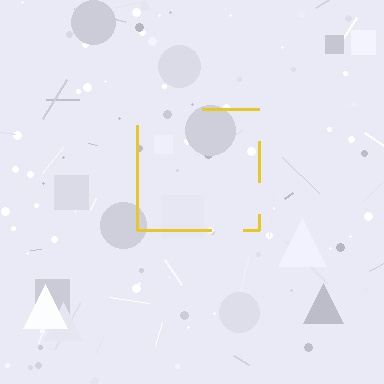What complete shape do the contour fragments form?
The contour fragments form a square.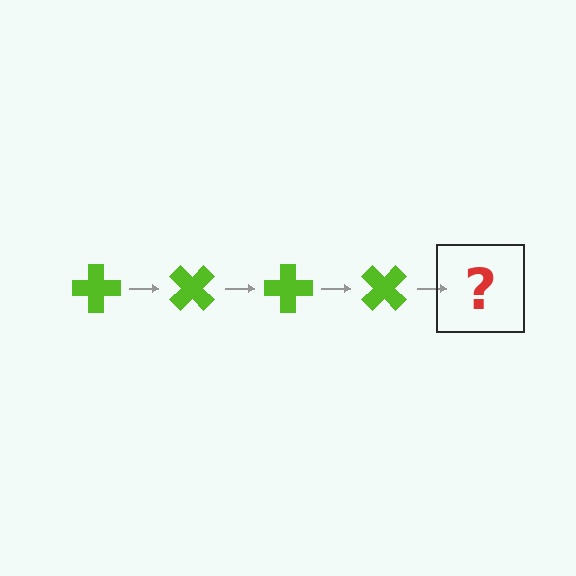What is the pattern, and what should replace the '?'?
The pattern is that the cross rotates 45 degrees each step. The '?' should be a lime cross rotated 180 degrees.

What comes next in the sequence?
The next element should be a lime cross rotated 180 degrees.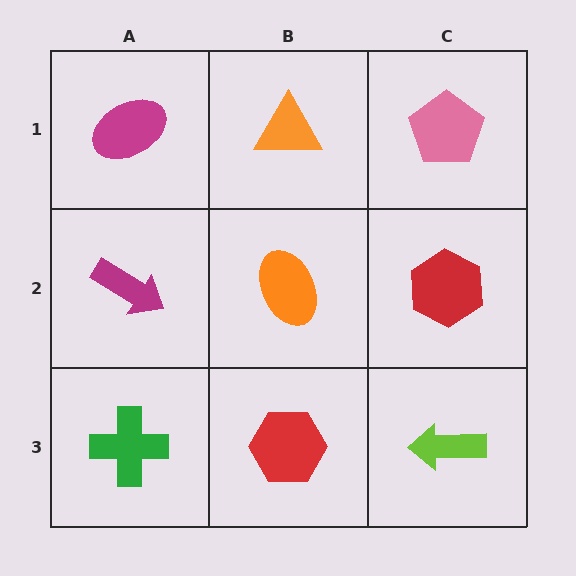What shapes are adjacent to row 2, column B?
An orange triangle (row 1, column B), a red hexagon (row 3, column B), a magenta arrow (row 2, column A), a red hexagon (row 2, column C).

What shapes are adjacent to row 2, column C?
A pink pentagon (row 1, column C), a lime arrow (row 3, column C), an orange ellipse (row 2, column B).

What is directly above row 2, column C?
A pink pentagon.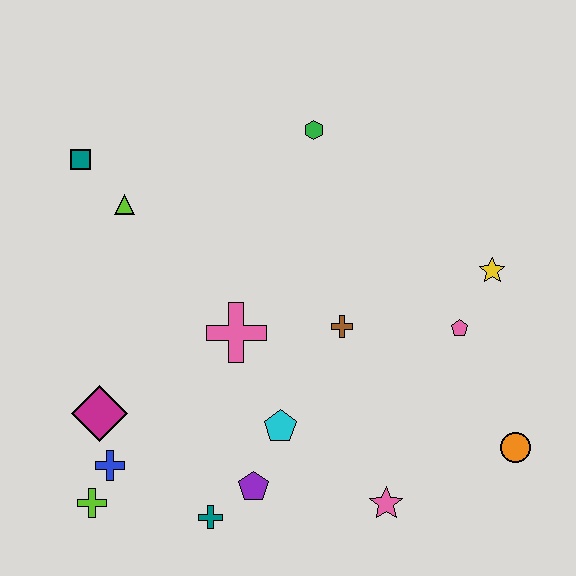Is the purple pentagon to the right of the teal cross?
Yes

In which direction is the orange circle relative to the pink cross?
The orange circle is to the right of the pink cross.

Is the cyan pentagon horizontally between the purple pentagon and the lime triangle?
No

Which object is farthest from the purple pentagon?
The teal square is farthest from the purple pentagon.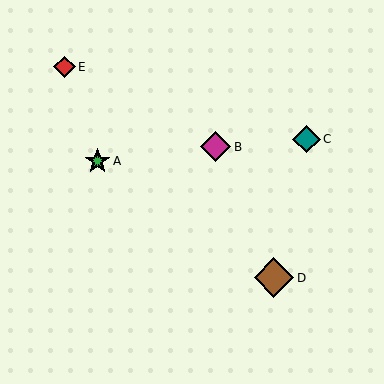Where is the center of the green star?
The center of the green star is at (98, 161).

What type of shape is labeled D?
Shape D is a brown diamond.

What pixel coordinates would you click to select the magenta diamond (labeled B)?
Click at (216, 147) to select the magenta diamond B.